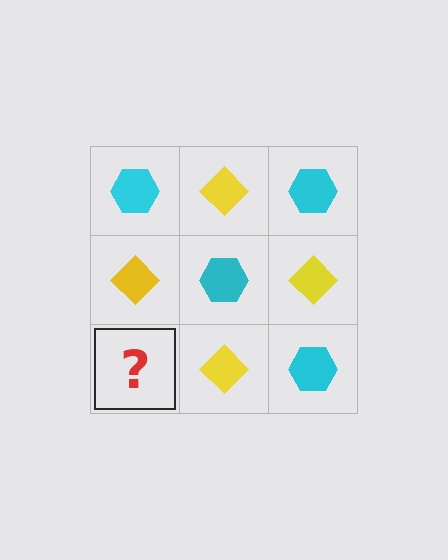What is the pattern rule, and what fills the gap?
The rule is that it alternates cyan hexagon and yellow diamond in a checkerboard pattern. The gap should be filled with a cyan hexagon.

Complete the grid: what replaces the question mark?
The question mark should be replaced with a cyan hexagon.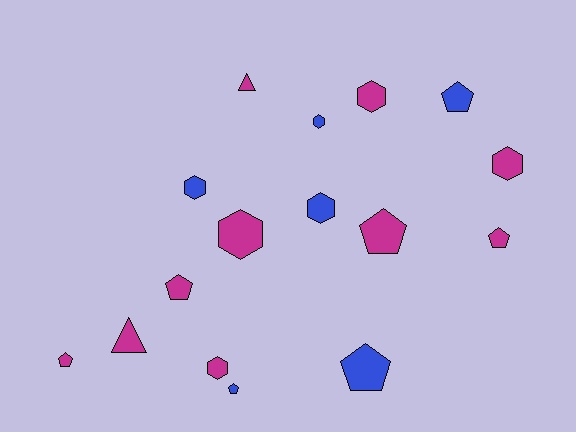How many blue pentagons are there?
There are 3 blue pentagons.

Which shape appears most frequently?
Hexagon, with 7 objects.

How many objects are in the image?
There are 16 objects.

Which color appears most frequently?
Magenta, with 10 objects.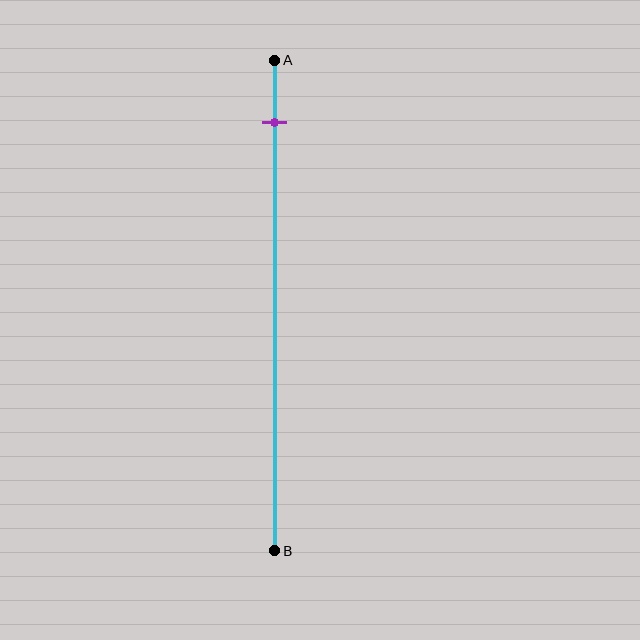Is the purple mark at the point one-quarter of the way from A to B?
No, the mark is at about 15% from A, not at the 25% one-quarter point.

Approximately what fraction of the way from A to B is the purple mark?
The purple mark is approximately 15% of the way from A to B.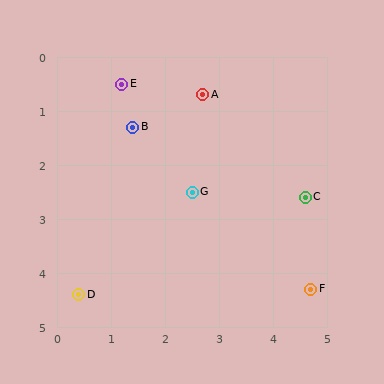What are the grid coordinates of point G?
Point G is at approximately (2.5, 2.5).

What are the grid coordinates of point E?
Point E is at approximately (1.2, 0.5).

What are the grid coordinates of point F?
Point F is at approximately (4.7, 4.3).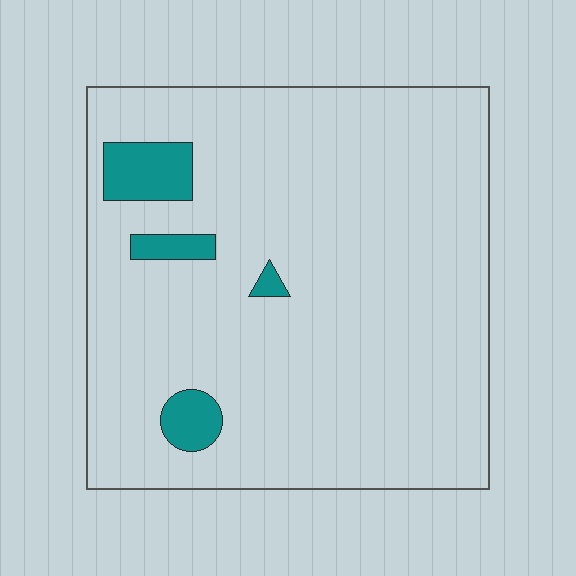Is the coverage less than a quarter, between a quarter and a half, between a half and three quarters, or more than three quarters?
Less than a quarter.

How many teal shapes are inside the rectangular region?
4.